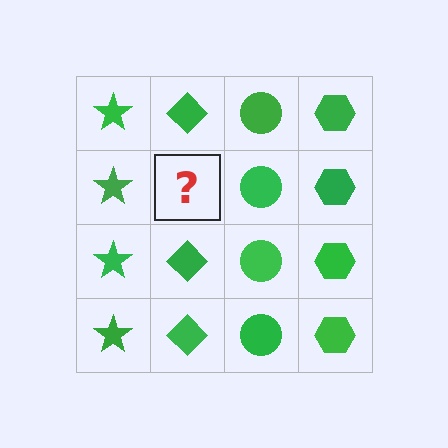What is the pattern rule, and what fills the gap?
The rule is that each column has a consistent shape. The gap should be filled with a green diamond.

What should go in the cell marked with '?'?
The missing cell should contain a green diamond.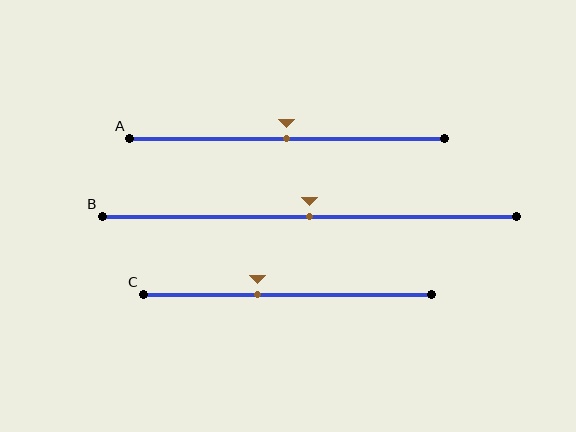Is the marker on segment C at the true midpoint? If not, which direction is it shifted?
No, the marker on segment C is shifted to the left by about 10% of the segment length.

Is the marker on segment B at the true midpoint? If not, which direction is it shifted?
Yes, the marker on segment B is at the true midpoint.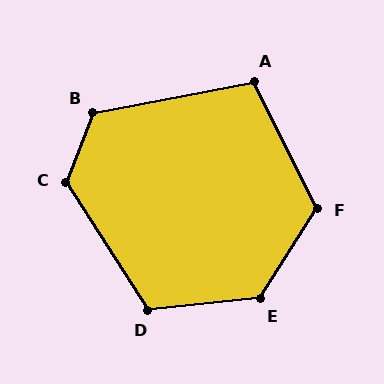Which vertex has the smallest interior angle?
A, at approximately 106 degrees.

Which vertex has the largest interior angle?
E, at approximately 128 degrees.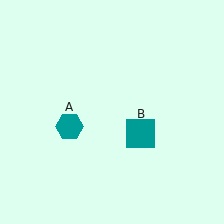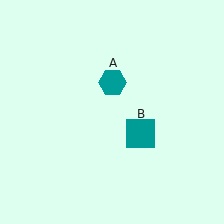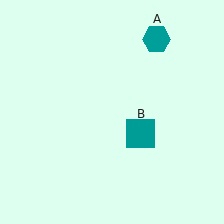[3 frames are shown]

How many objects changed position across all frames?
1 object changed position: teal hexagon (object A).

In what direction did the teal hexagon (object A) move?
The teal hexagon (object A) moved up and to the right.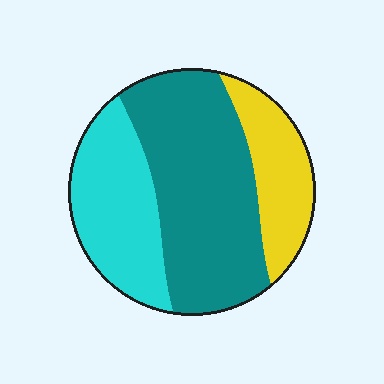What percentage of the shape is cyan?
Cyan covers around 30% of the shape.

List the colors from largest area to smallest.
From largest to smallest: teal, cyan, yellow.